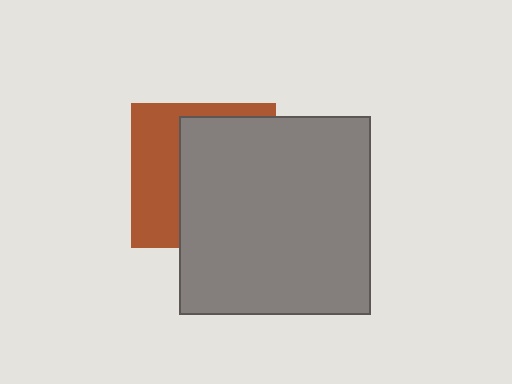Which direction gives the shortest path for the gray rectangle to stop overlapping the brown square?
Moving right gives the shortest separation.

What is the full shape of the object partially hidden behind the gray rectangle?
The partially hidden object is a brown square.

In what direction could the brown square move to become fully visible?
The brown square could move left. That would shift it out from behind the gray rectangle entirely.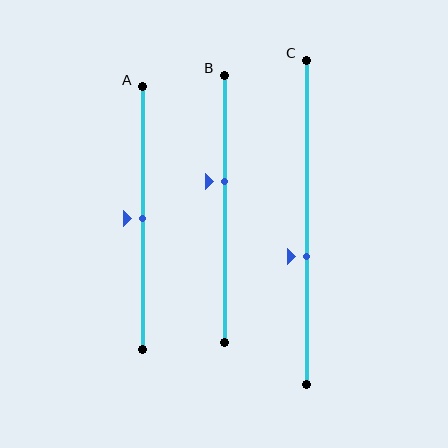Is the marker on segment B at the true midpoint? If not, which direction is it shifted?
No, the marker on segment B is shifted upward by about 10% of the segment length.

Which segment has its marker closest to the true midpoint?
Segment A has its marker closest to the true midpoint.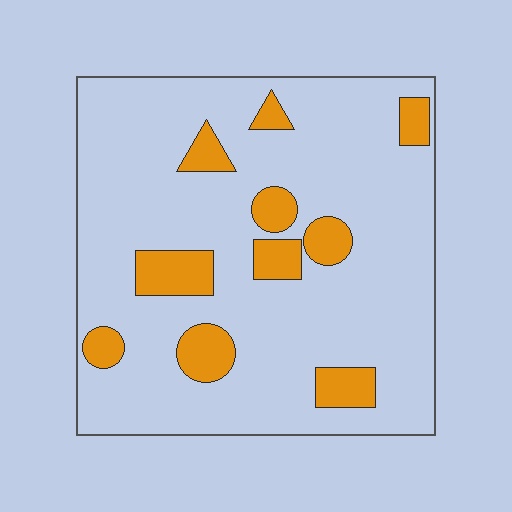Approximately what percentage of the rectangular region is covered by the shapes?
Approximately 15%.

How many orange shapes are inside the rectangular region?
10.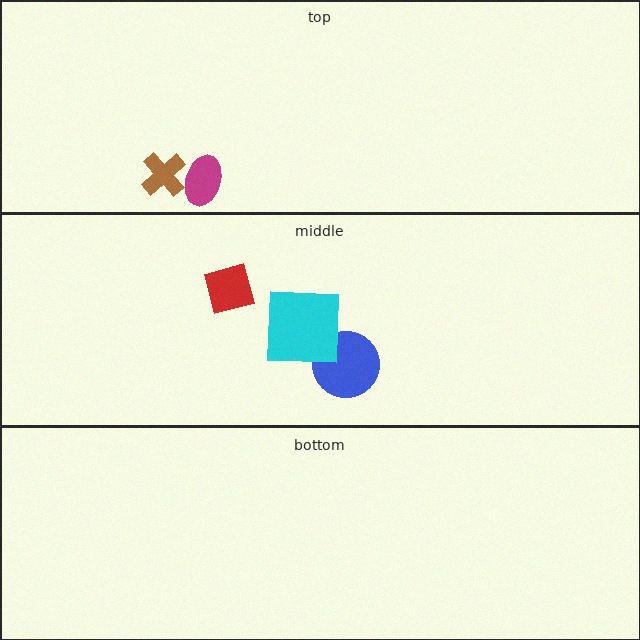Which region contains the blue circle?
The middle region.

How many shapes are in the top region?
2.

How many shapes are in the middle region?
3.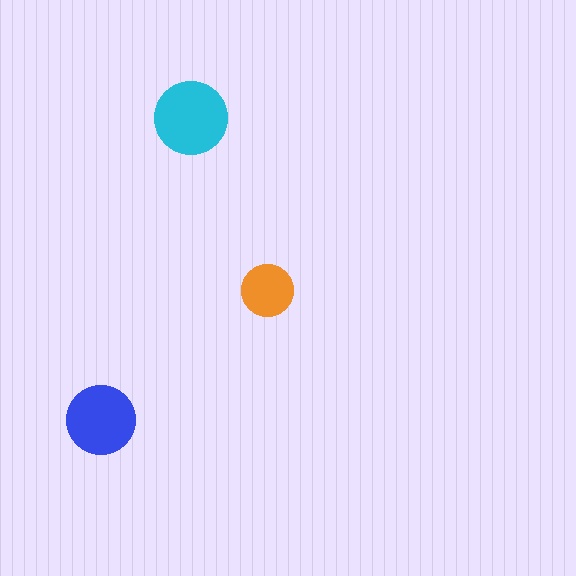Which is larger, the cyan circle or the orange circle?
The cyan one.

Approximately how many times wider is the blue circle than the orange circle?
About 1.5 times wider.